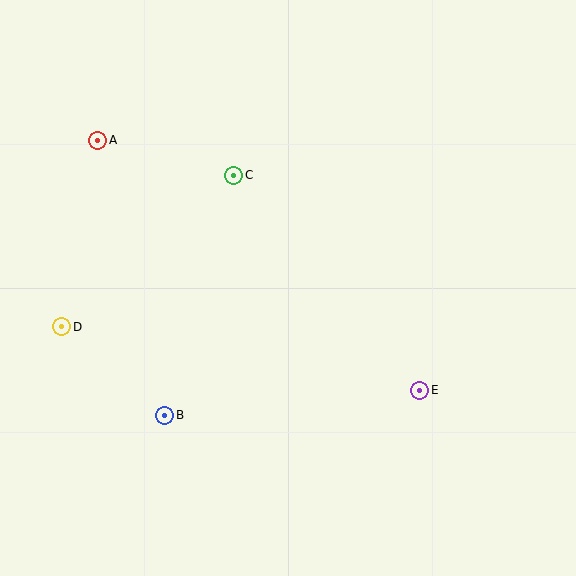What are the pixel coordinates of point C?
Point C is at (234, 175).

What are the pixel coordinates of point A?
Point A is at (98, 140).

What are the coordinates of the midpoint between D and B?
The midpoint between D and B is at (113, 371).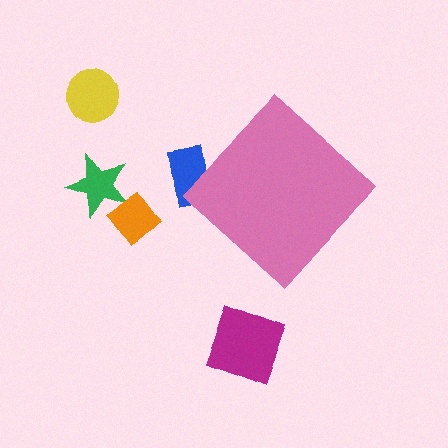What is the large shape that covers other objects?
A pink diamond.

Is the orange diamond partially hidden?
No, the orange diamond is fully visible.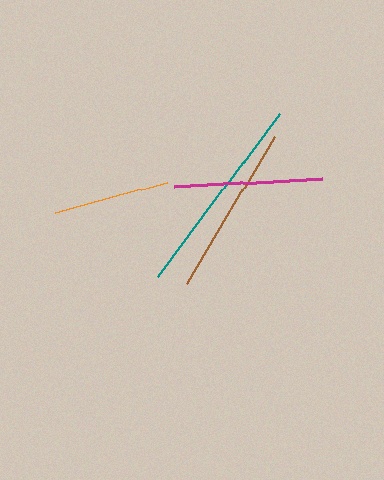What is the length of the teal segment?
The teal segment is approximately 204 pixels long.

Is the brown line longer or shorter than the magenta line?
The brown line is longer than the magenta line.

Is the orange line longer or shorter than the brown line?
The brown line is longer than the orange line.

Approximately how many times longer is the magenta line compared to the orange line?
The magenta line is approximately 1.3 times the length of the orange line.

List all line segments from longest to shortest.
From longest to shortest: teal, brown, magenta, orange.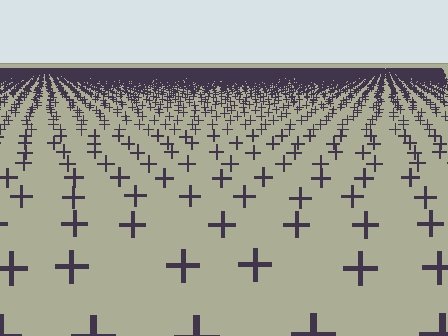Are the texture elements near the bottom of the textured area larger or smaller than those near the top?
Larger. Near the bottom, elements are closer to the viewer and appear at a bigger on-screen size.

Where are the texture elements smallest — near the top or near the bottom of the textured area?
Near the top.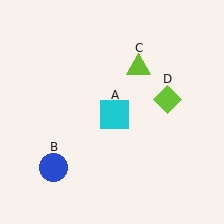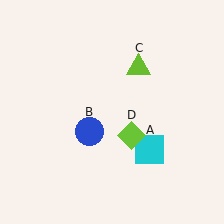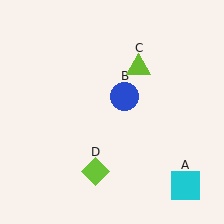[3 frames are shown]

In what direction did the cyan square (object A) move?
The cyan square (object A) moved down and to the right.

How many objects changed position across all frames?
3 objects changed position: cyan square (object A), blue circle (object B), lime diamond (object D).